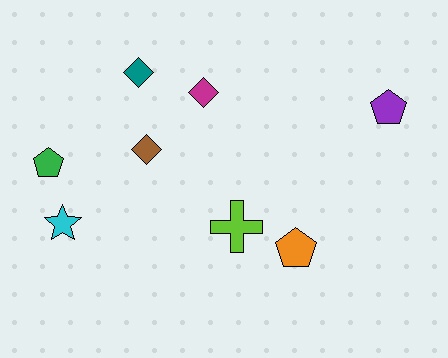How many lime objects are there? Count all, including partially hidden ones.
There is 1 lime object.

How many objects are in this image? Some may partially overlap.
There are 8 objects.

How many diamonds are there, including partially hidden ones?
There are 3 diamonds.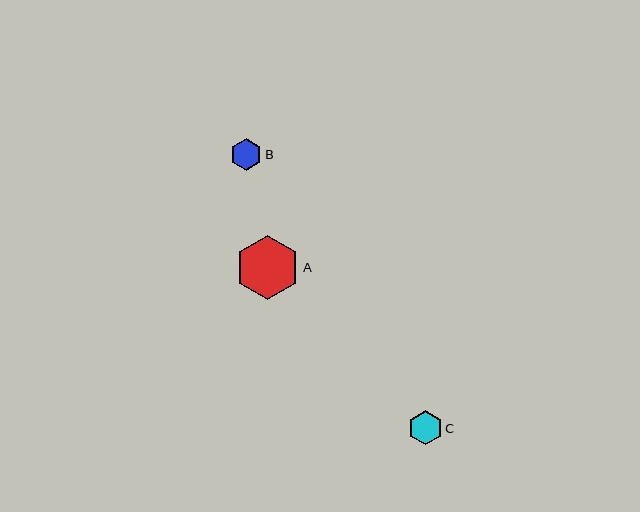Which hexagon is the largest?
Hexagon A is the largest with a size of approximately 65 pixels.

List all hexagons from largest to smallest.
From largest to smallest: A, C, B.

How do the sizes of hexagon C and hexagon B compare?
Hexagon C and hexagon B are approximately the same size.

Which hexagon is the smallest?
Hexagon B is the smallest with a size of approximately 31 pixels.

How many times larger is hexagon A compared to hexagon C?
Hexagon A is approximately 1.9 times the size of hexagon C.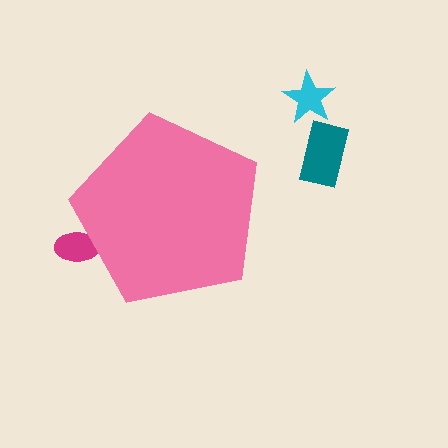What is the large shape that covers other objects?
A pink pentagon.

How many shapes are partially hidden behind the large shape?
1 shape is partially hidden.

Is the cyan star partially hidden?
No, the cyan star is fully visible.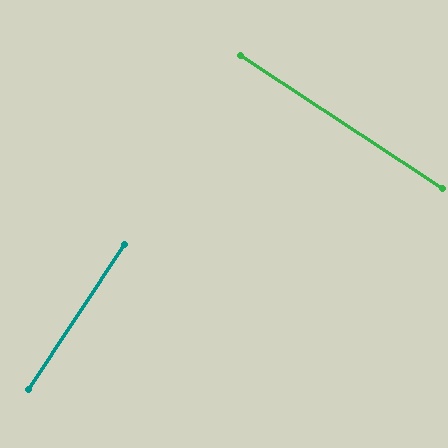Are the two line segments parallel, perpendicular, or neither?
Perpendicular — they meet at approximately 90°.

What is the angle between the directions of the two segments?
Approximately 90 degrees.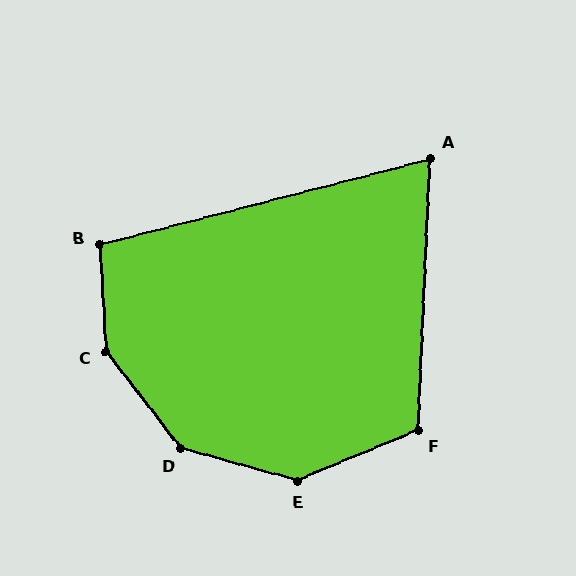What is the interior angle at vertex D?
Approximately 143 degrees (obtuse).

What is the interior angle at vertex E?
Approximately 142 degrees (obtuse).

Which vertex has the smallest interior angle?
A, at approximately 73 degrees.